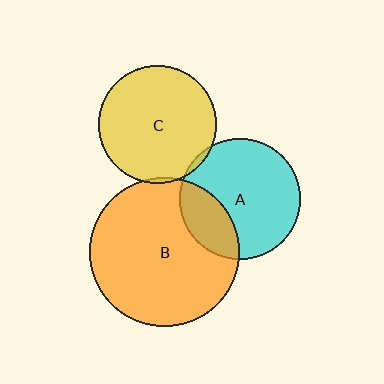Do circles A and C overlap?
Yes.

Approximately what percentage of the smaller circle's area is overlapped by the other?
Approximately 5%.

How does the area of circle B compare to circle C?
Approximately 1.6 times.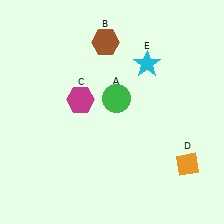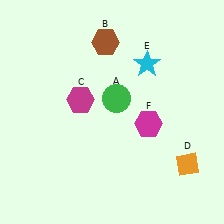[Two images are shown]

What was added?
A magenta hexagon (F) was added in Image 2.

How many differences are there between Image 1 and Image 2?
There is 1 difference between the two images.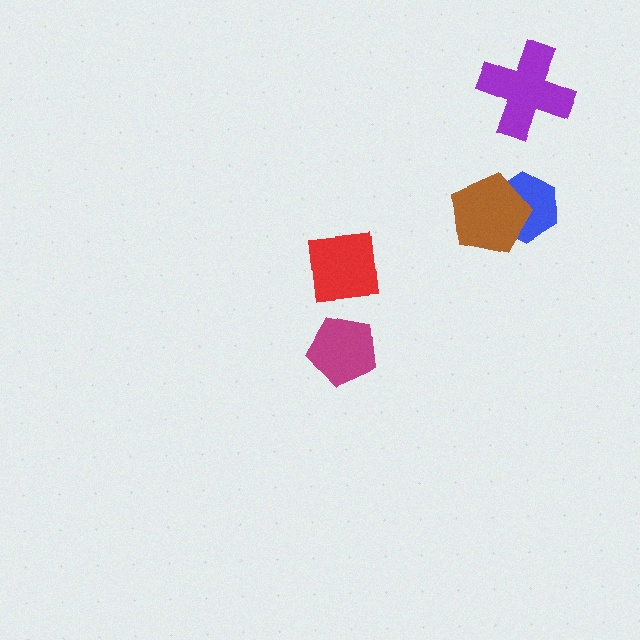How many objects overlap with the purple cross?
0 objects overlap with the purple cross.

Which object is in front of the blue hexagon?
The brown pentagon is in front of the blue hexagon.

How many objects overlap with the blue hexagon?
1 object overlaps with the blue hexagon.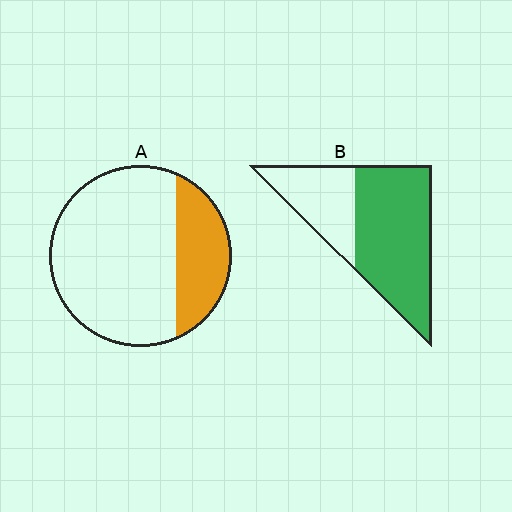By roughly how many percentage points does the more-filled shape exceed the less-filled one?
By roughly 40 percentage points (B over A).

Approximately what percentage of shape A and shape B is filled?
A is approximately 25% and B is approximately 65%.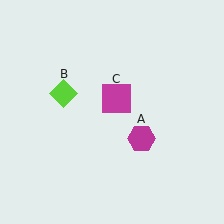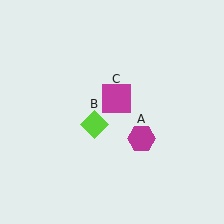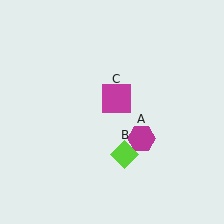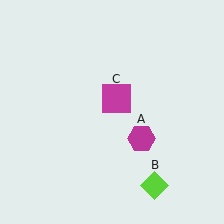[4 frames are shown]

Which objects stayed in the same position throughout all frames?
Magenta hexagon (object A) and magenta square (object C) remained stationary.